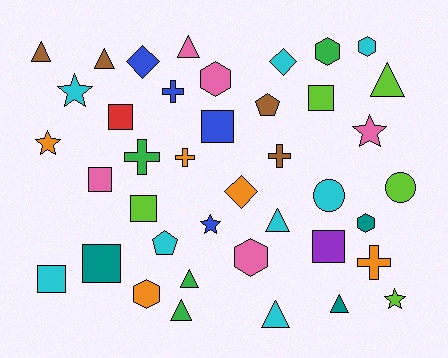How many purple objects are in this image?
There is 1 purple object.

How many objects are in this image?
There are 40 objects.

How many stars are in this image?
There are 5 stars.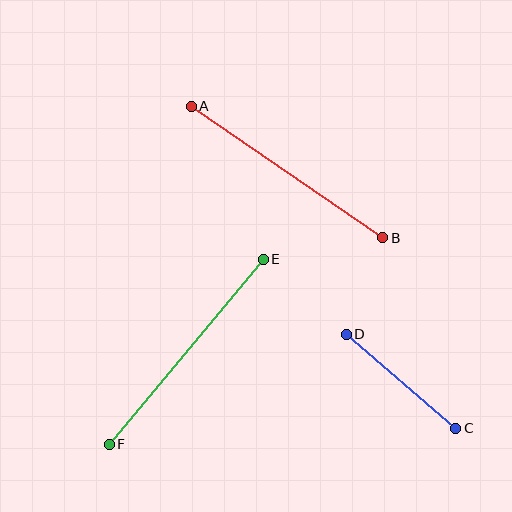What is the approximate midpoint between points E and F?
The midpoint is at approximately (186, 352) pixels.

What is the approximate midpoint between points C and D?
The midpoint is at approximately (401, 381) pixels.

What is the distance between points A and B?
The distance is approximately 232 pixels.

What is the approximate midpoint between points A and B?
The midpoint is at approximately (287, 172) pixels.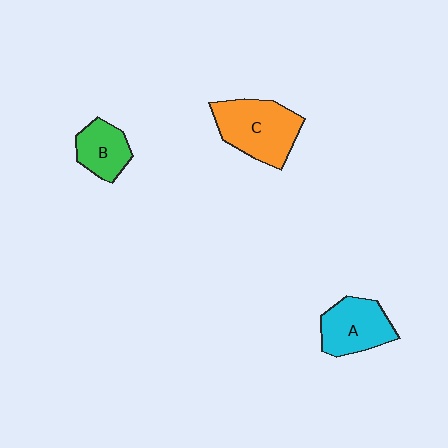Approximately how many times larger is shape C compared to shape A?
Approximately 1.3 times.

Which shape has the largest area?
Shape C (orange).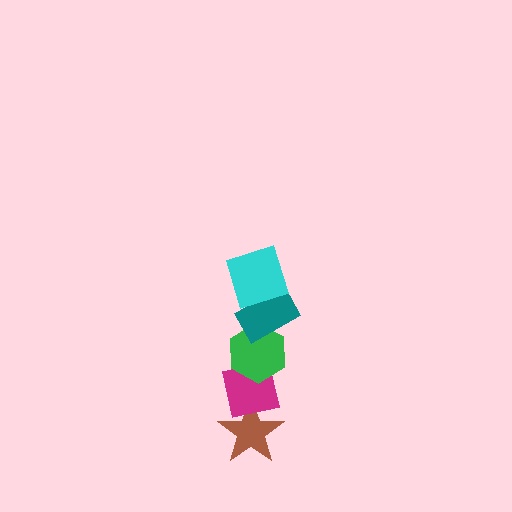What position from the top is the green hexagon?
The green hexagon is 3rd from the top.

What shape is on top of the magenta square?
The green hexagon is on top of the magenta square.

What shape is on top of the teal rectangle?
The cyan square is on top of the teal rectangle.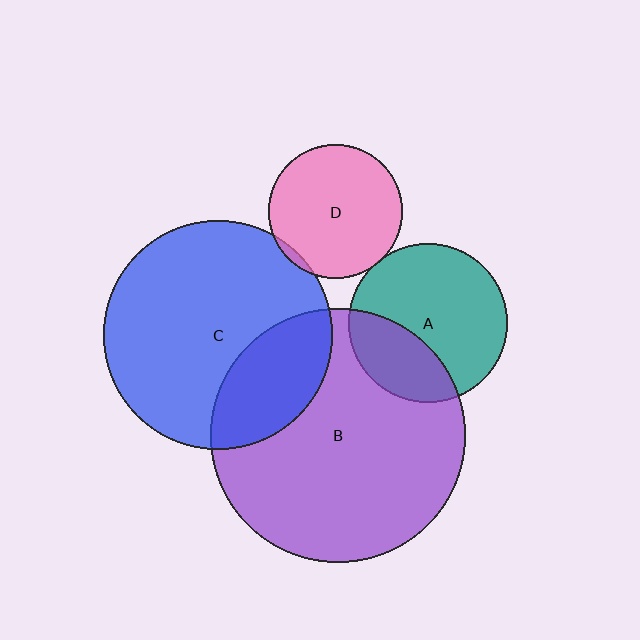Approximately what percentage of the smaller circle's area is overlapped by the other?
Approximately 5%.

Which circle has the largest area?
Circle B (purple).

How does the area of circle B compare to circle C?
Approximately 1.2 times.